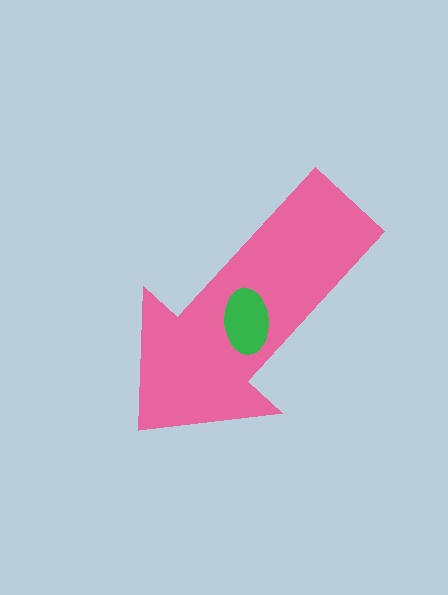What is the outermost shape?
The pink arrow.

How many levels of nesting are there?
2.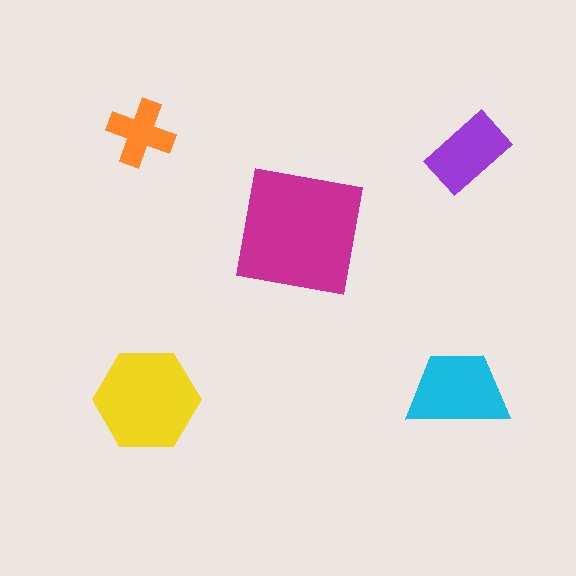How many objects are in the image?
There are 5 objects in the image.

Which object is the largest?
The magenta square.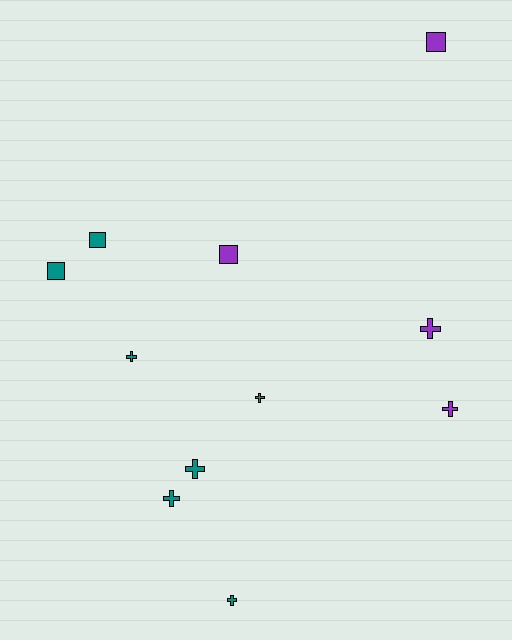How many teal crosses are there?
There are 5 teal crosses.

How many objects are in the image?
There are 11 objects.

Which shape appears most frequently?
Cross, with 7 objects.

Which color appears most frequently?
Teal, with 7 objects.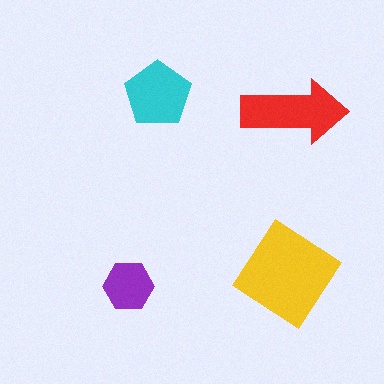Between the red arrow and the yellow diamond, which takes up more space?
The yellow diamond.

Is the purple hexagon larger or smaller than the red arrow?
Smaller.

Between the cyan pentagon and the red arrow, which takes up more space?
The red arrow.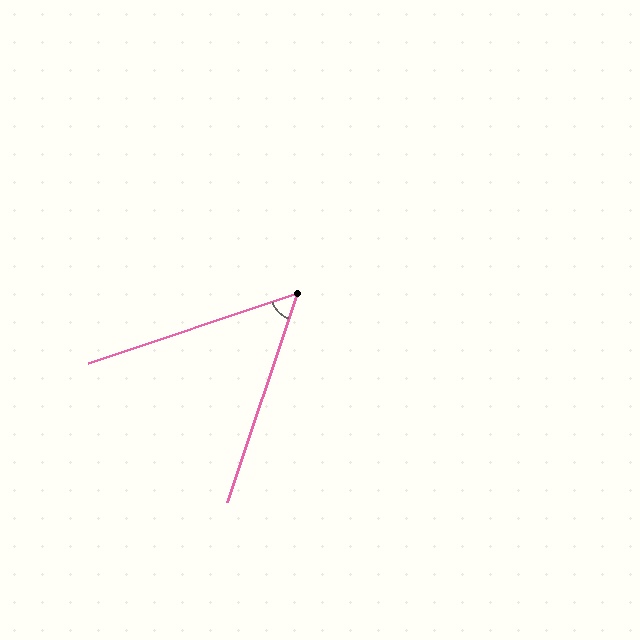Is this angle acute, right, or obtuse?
It is acute.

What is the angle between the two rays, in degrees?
Approximately 53 degrees.